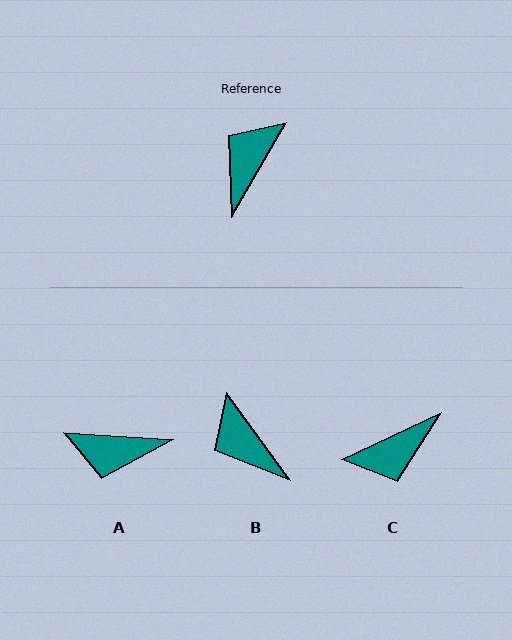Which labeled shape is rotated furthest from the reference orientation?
C, about 145 degrees away.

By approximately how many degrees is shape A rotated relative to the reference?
Approximately 117 degrees counter-clockwise.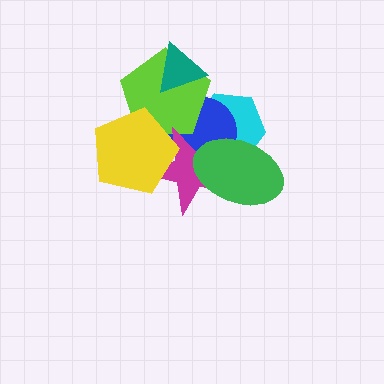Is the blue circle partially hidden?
Yes, it is partially covered by another shape.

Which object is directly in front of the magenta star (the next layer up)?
The yellow pentagon is directly in front of the magenta star.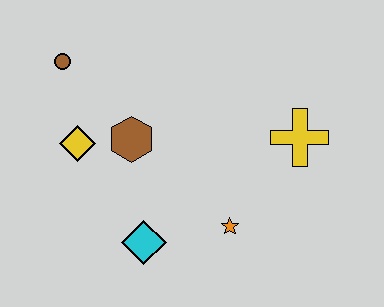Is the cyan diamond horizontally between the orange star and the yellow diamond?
Yes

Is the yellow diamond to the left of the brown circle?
No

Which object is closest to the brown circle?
The yellow diamond is closest to the brown circle.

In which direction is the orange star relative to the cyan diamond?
The orange star is to the right of the cyan diamond.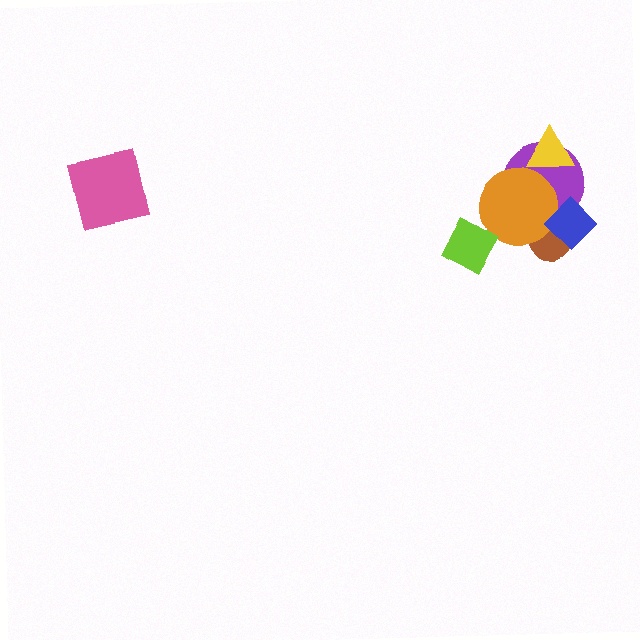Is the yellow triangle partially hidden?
No, no other shape covers it.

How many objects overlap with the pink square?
0 objects overlap with the pink square.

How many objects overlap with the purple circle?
4 objects overlap with the purple circle.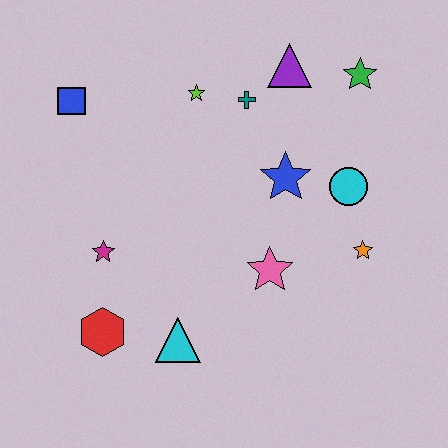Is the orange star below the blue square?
Yes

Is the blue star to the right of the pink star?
Yes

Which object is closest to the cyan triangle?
The red hexagon is closest to the cyan triangle.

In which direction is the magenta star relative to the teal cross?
The magenta star is below the teal cross.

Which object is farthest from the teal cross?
The red hexagon is farthest from the teal cross.